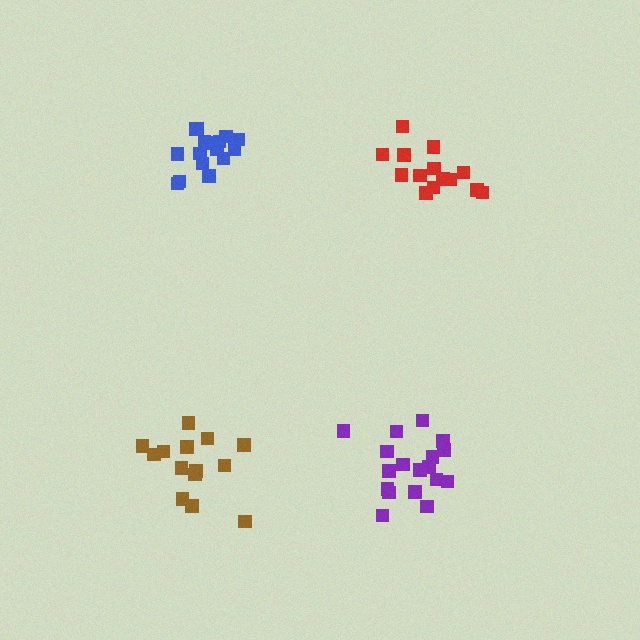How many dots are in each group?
Group 1: 14 dots, Group 2: 18 dots, Group 3: 16 dots, Group 4: 14 dots (62 total).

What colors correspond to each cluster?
The clusters are colored: red, purple, blue, brown.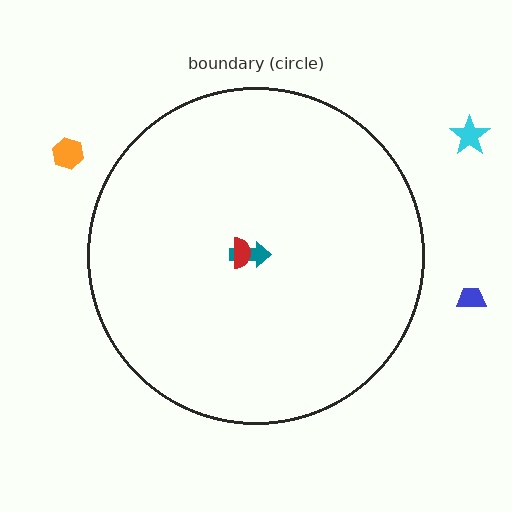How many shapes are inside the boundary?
2 inside, 3 outside.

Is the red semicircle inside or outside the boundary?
Inside.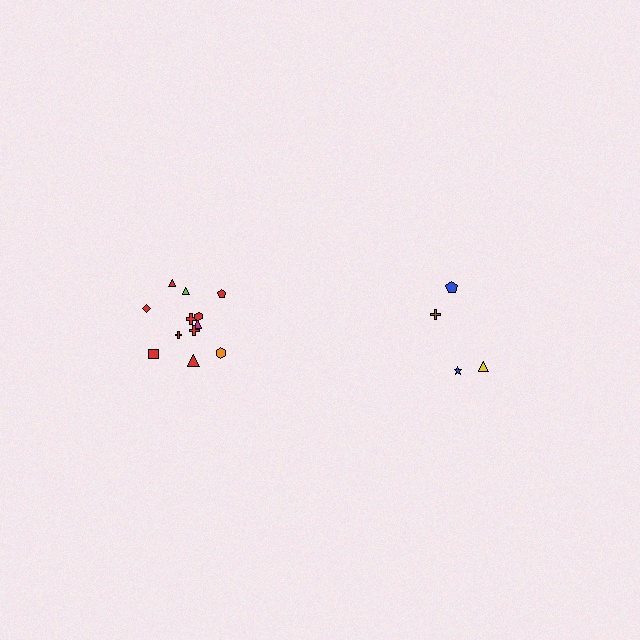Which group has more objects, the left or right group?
The left group.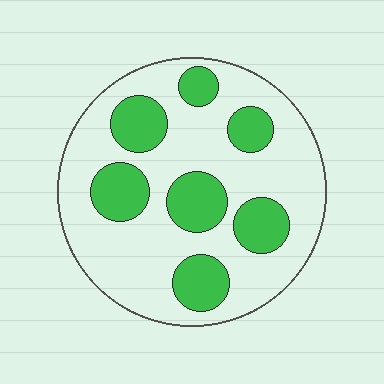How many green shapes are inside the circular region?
7.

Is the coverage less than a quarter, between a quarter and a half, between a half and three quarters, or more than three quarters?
Between a quarter and a half.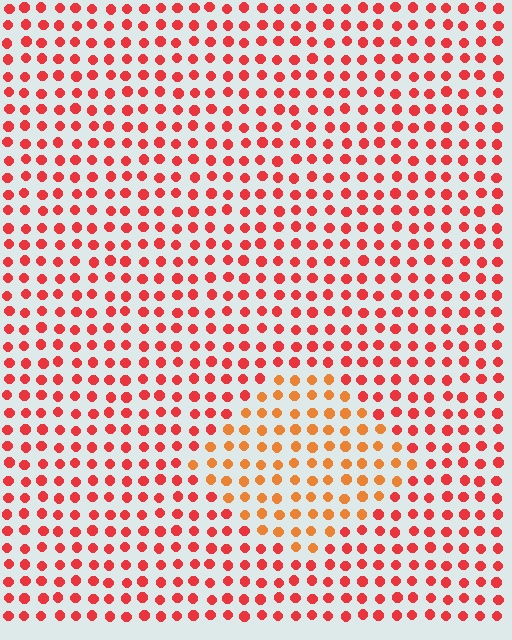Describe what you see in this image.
The image is filled with small red elements in a uniform arrangement. A diamond-shaped region is visible where the elements are tinted to a slightly different hue, forming a subtle color boundary.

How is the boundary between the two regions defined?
The boundary is defined purely by a slight shift in hue (about 29 degrees). Spacing, size, and orientation are identical on both sides.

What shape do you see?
I see a diamond.